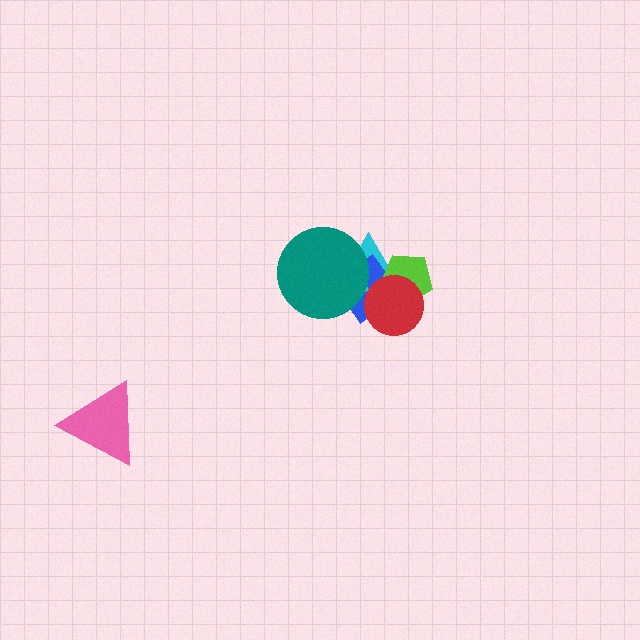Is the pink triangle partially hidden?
No, no other shape covers it.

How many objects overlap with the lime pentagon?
3 objects overlap with the lime pentagon.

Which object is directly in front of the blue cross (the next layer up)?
The teal circle is directly in front of the blue cross.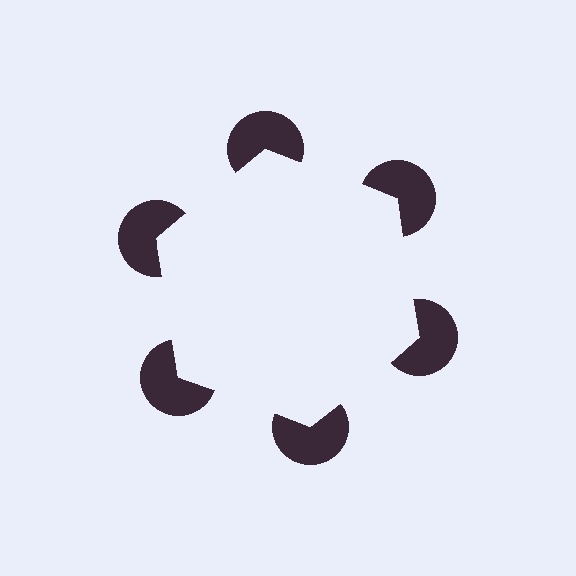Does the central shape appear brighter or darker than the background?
It typically appears slightly brighter than the background, even though no actual brightness change is drawn.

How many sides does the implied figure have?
6 sides.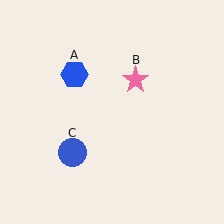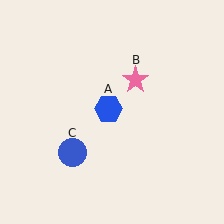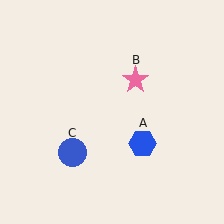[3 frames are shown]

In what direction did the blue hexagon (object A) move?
The blue hexagon (object A) moved down and to the right.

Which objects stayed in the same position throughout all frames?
Pink star (object B) and blue circle (object C) remained stationary.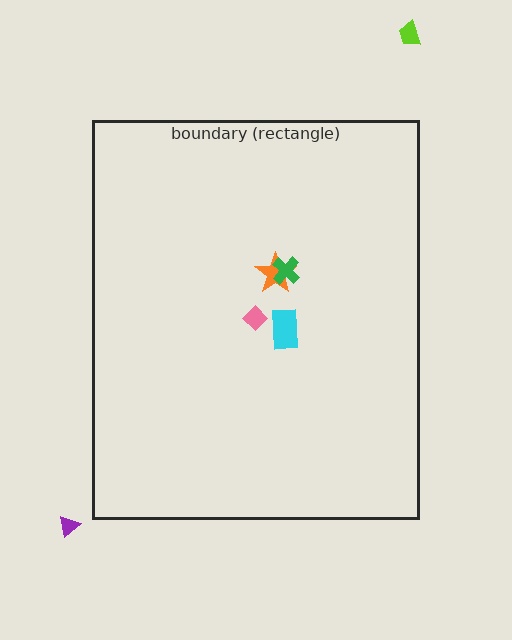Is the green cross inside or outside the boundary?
Inside.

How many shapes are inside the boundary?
4 inside, 2 outside.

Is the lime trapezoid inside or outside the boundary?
Outside.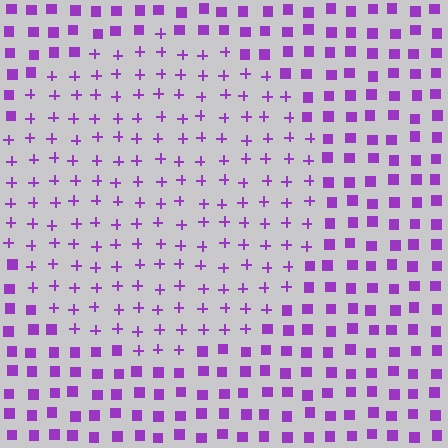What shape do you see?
I see a circle.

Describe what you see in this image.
The image is filled with small purple elements arranged in a uniform grid. A circle-shaped region contains plus signs, while the surrounding area contains squares. The boundary is defined purely by the change in element shape.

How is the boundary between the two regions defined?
The boundary is defined by a change in element shape: plus signs inside vs. squares outside. All elements share the same color and spacing.